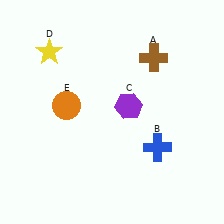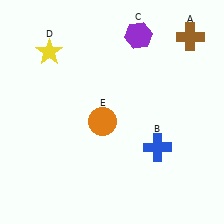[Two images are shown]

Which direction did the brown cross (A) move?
The brown cross (A) moved right.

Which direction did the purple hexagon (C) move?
The purple hexagon (C) moved up.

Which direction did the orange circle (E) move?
The orange circle (E) moved right.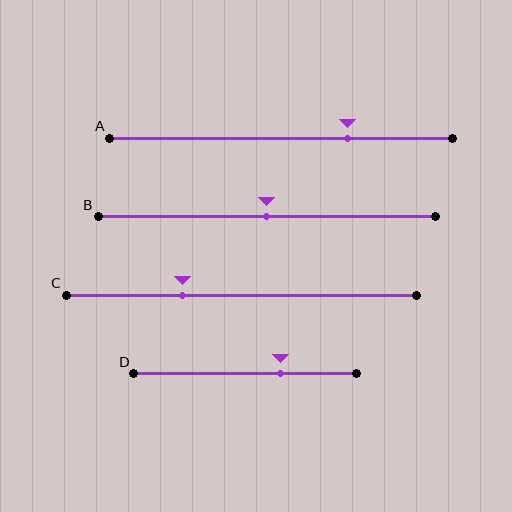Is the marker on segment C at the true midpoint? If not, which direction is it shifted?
No, the marker on segment C is shifted to the left by about 17% of the segment length.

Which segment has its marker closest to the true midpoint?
Segment B has its marker closest to the true midpoint.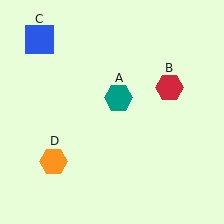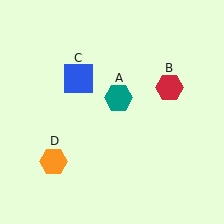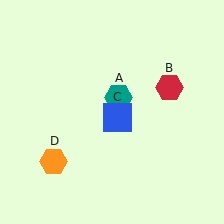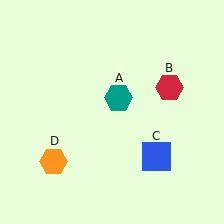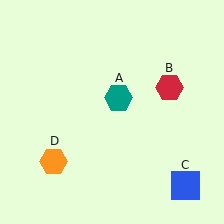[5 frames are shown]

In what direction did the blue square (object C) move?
The blue square (object C) moved down and to the right.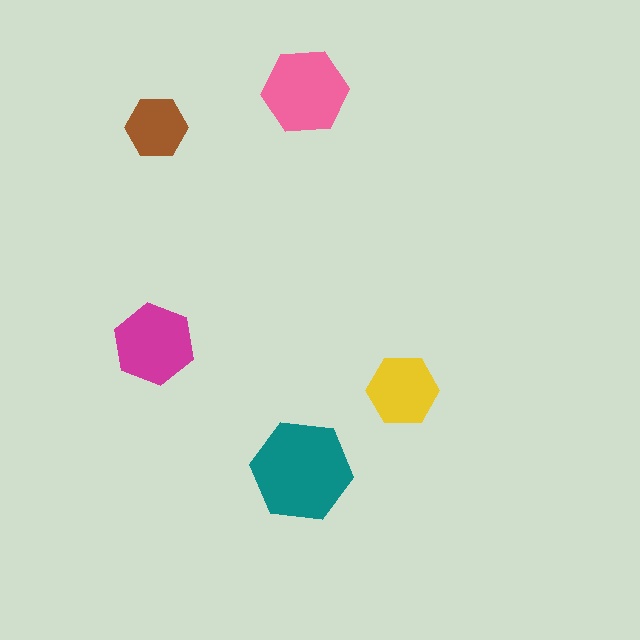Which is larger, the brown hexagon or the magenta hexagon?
The magenta one.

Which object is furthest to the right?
The yellow hexagon is rightmost.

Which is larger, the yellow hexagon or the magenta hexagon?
The magenta one.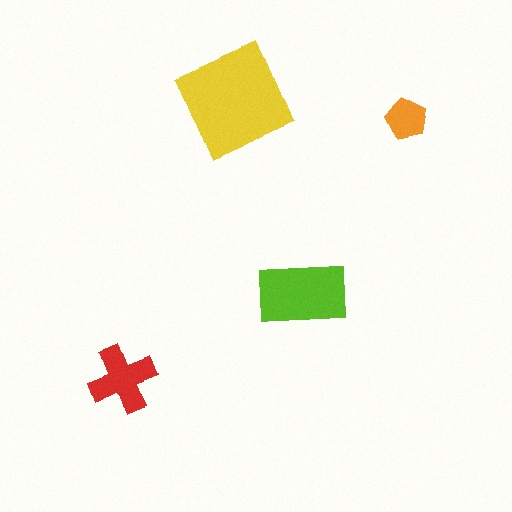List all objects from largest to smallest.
The yellow square, the lime rectangle, the red cross, the orange pentagon.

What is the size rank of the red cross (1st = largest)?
3rd.